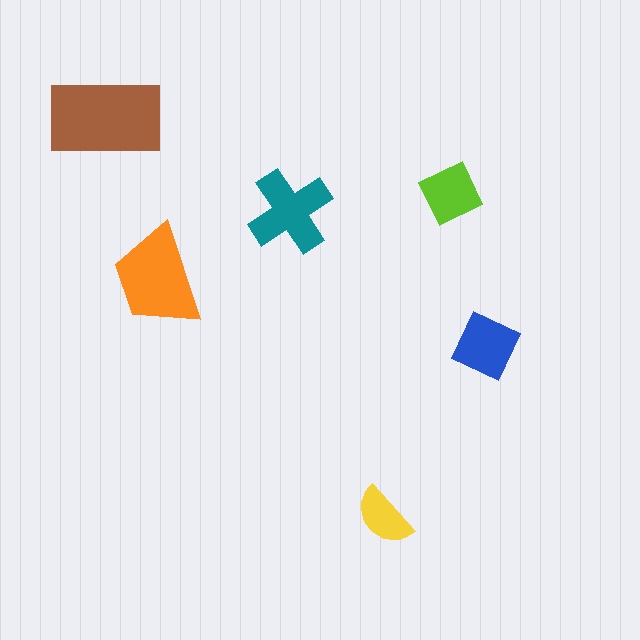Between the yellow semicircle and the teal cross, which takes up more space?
The teal cross.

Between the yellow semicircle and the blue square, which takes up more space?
The blue square.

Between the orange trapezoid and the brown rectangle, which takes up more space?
The brown rectangle.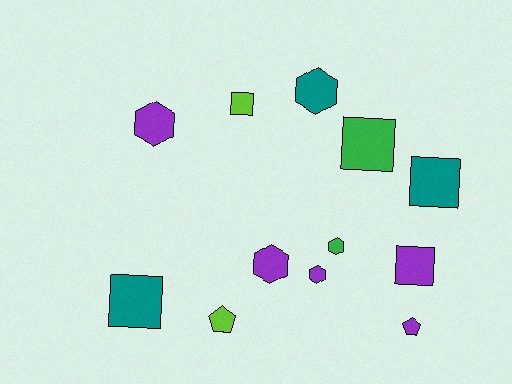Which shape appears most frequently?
Hexagon, with 5 objects.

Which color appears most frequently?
Purple, with 5 objects.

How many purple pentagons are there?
There is 1 purple pentagon.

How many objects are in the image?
There are 12 objects.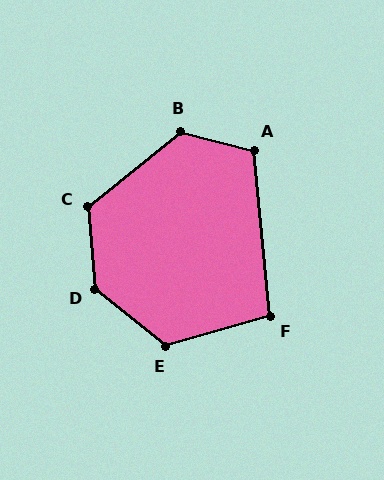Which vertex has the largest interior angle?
D, at approximately 133 degrees.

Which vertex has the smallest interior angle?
F, at approximately 100 degrees.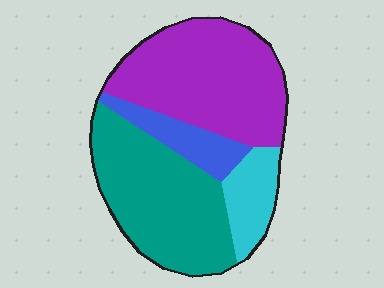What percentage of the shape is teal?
Teal takes up about three eighths (3/8) of the shape.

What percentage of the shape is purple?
Purple takes up about two fifths (2/5) of the shape.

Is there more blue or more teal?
Teal.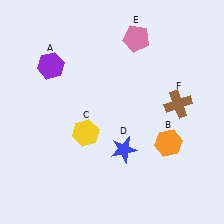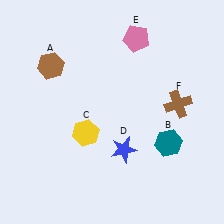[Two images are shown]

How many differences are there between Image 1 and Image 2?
There are 2 differences between the two images.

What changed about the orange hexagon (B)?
In Image 1, B is orange. In Image 2, it changed to teal.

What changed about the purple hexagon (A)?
In Image 1, A is purple. In Image 2, it changed to brown.